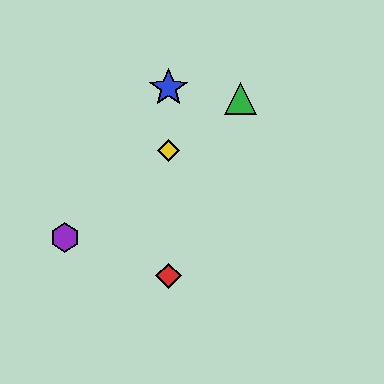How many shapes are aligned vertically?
3 shapes (the red diamond, the blue star, the yellow diamond) are aligned vertically.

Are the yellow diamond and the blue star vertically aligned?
Yes, both are at x≈169.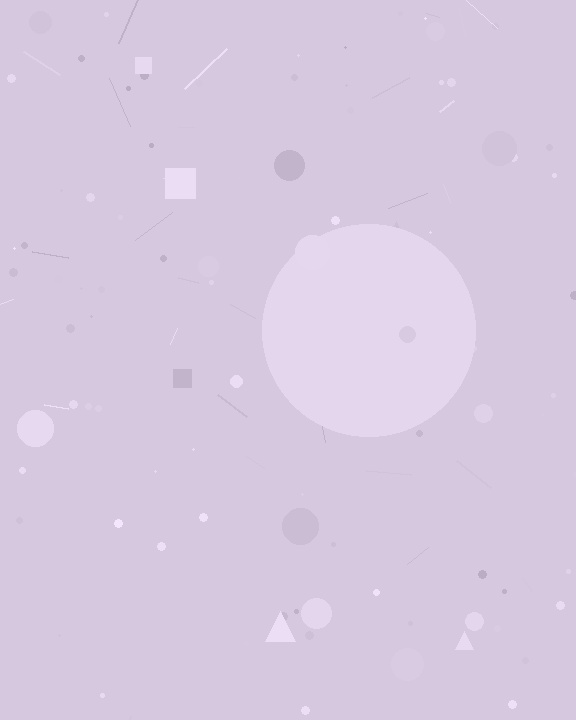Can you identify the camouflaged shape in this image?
The camouflaged shape is a circle.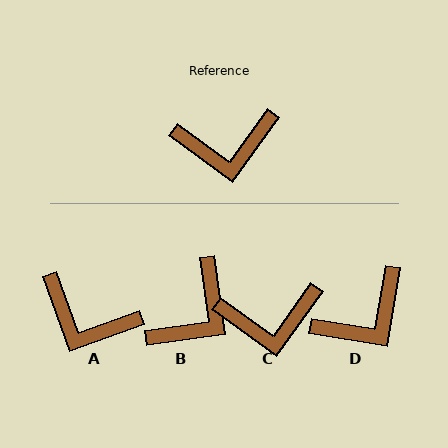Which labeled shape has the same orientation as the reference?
C.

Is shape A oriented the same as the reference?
No, it is off by about 34 degrees.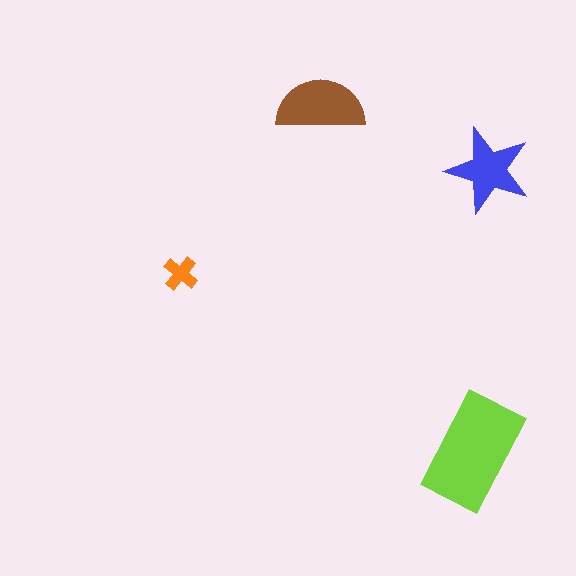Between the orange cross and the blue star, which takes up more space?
The blue star.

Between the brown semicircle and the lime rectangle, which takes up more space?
The lime rectangle.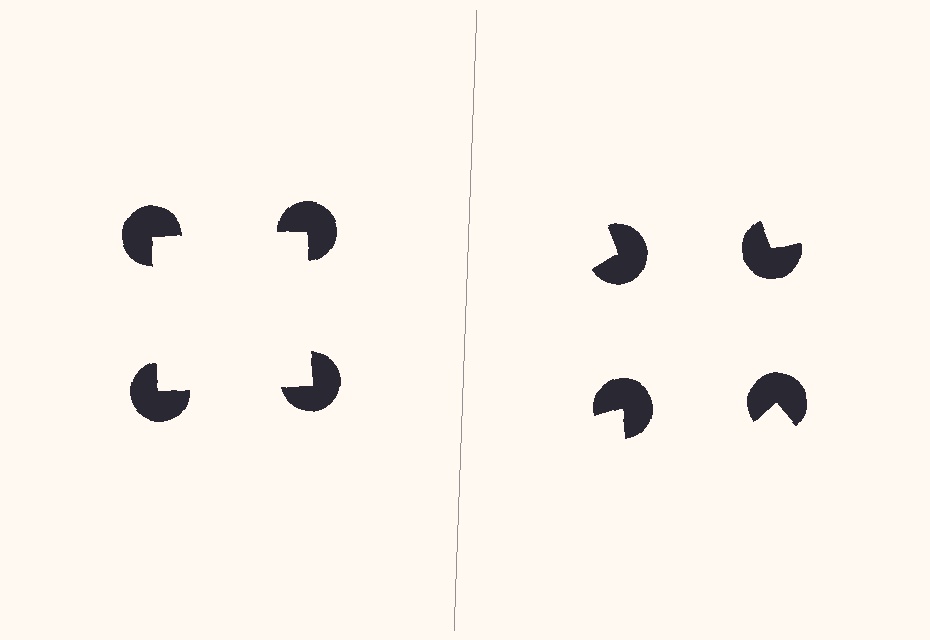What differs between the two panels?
The pac-man discs are positioned identically on both sides; only the wedge orientations differ. On the left they align to a square; on the right they are misaligned.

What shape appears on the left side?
An illusory square.